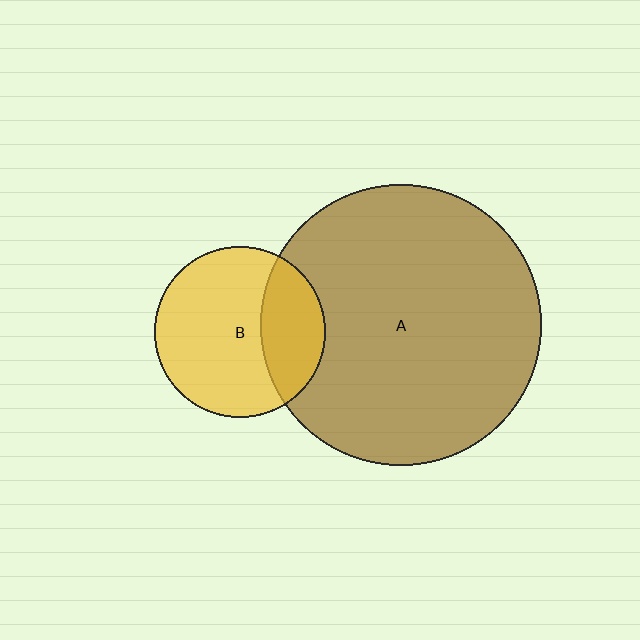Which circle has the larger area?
Circle A (brown).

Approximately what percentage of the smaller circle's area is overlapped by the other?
Approximately 30%.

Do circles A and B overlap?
Yes.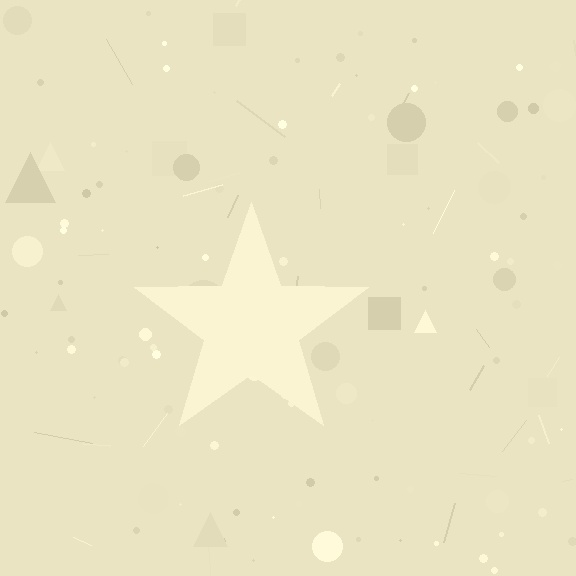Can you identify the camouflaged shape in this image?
The camouflaged shape is a star.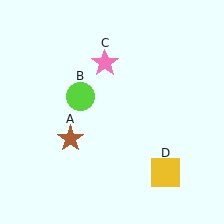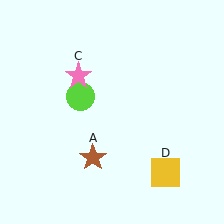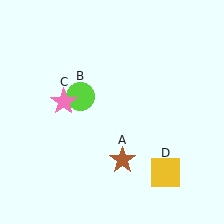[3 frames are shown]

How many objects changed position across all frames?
2 objects changed position: brown star (object A), pink star (object C).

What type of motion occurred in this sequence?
The brown star (object A), pink star (object C) rotated counterclockwise around the center of the scene.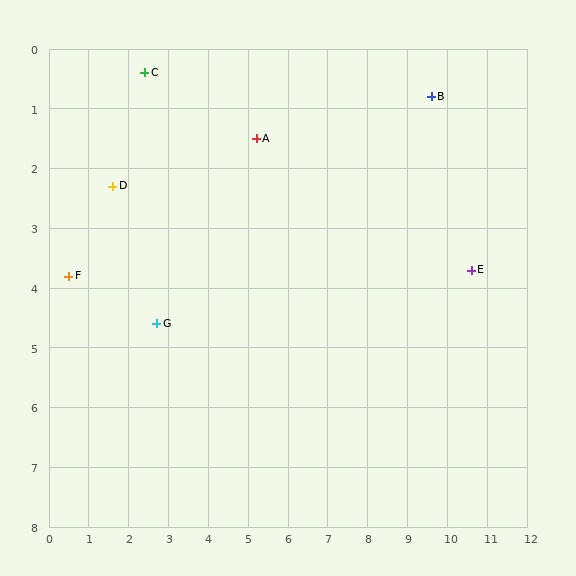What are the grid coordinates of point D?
Point D is at approximately (1.6, 2.3).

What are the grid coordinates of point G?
Point G is at approximately (2.7, 4.6).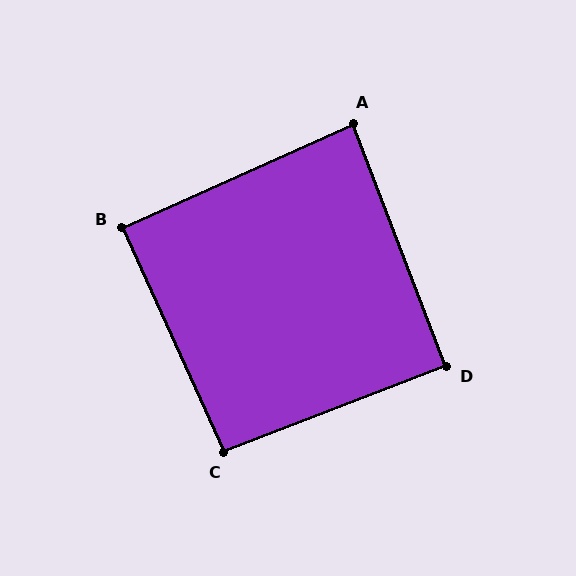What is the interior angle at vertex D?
Approximately 90 degrees (approximately right).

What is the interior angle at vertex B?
Approximately 90 degrees (approximately right).